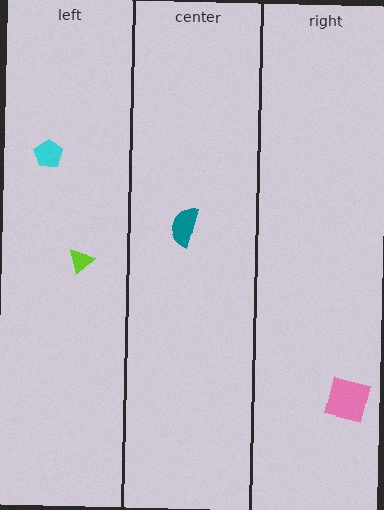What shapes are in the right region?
The pink square.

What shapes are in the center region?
The teal semicircle.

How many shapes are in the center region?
1.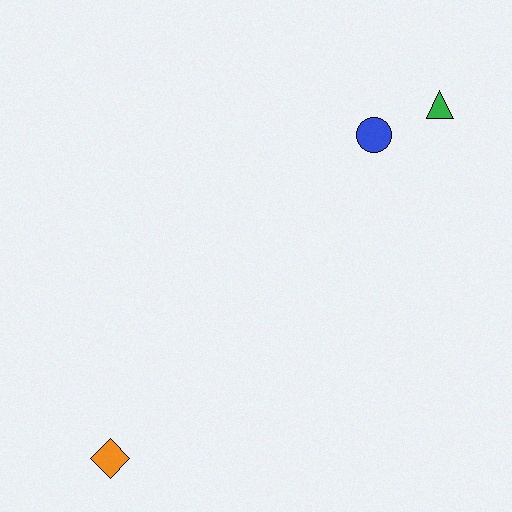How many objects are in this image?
There are 3 objects.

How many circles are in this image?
There is 1 circle.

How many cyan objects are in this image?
There are no cyan objects.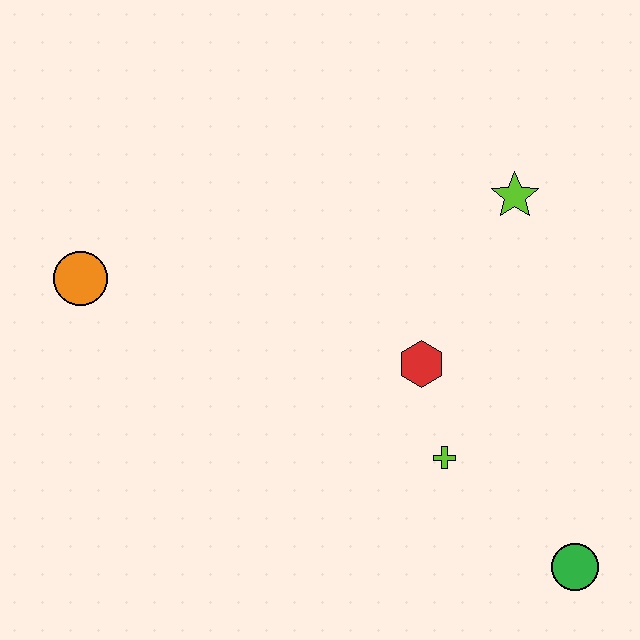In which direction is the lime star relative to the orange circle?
The lime star is to the right of the orange circle.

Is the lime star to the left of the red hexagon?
No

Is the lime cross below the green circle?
No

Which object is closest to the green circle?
The lime cross is closest to the green circle.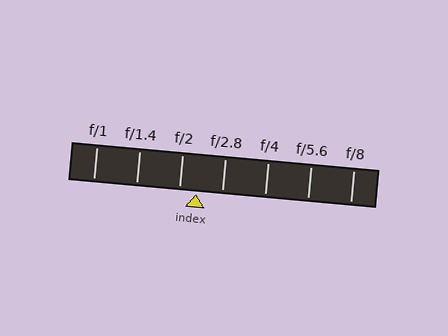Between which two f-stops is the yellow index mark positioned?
The index mark is between f/2 and f/2.8.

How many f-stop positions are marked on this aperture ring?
There are 7 f-stop positions marked.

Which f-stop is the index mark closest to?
The index mark is closest to f/2.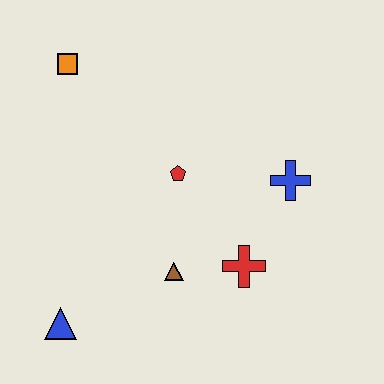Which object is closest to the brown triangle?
The red cross is closest to the brown triangle.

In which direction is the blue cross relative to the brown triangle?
The blue cross is to the right of the brown triangle.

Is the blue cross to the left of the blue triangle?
No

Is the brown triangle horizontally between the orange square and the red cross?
Yes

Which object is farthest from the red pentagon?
The blue triangle is farthest from the red pentagon.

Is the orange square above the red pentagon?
Yes